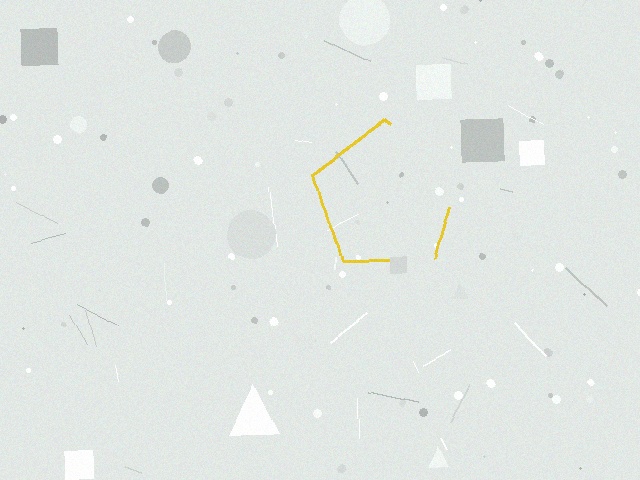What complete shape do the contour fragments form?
The contour fragments form a pentagon.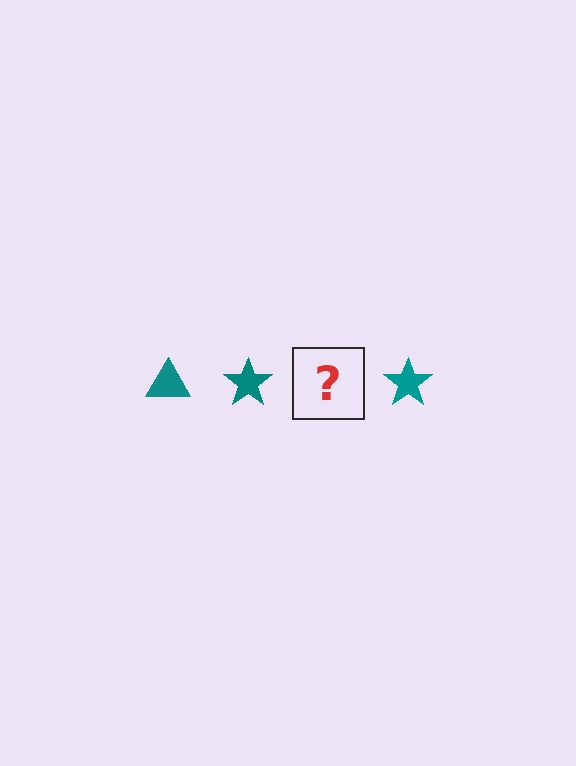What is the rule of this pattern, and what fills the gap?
The rule is that the pattern cycles through triangle, star shapes in teal. The gap should be filled with a teal triangle.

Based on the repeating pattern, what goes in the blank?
The blank should be a teal triangle.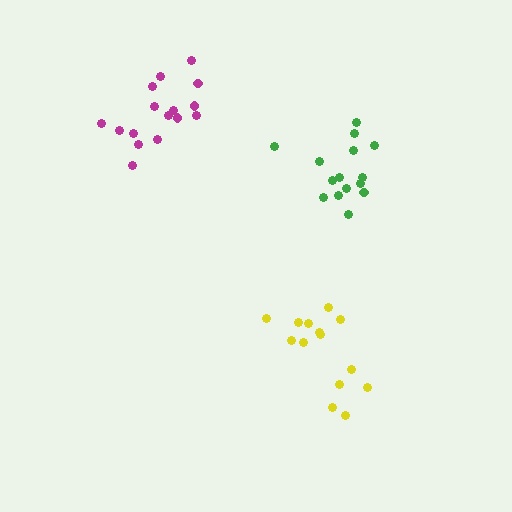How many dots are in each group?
Group 1: 15 dots, Group 2: 14 dots, Group 3: 16 dots (45 total).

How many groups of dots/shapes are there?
There are 3 groups.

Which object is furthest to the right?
The green cluster is rightmost.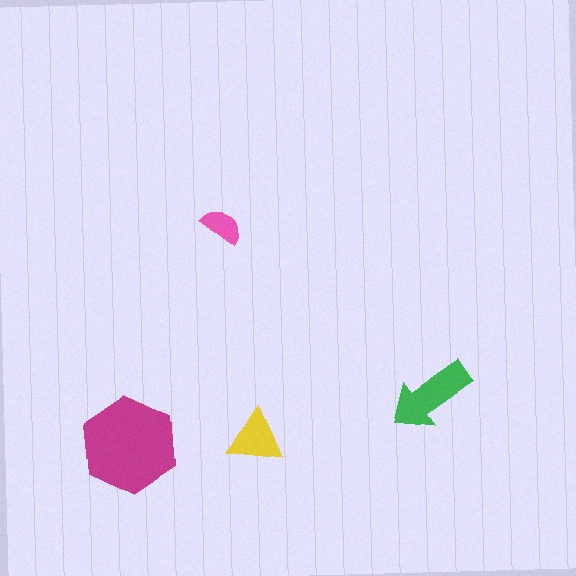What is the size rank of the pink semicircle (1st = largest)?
4th.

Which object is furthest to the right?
The green arrow is rightmost.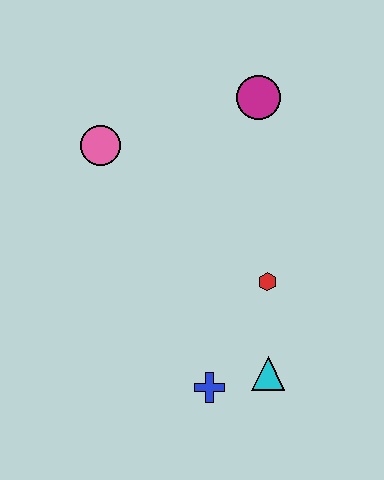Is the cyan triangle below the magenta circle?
Yes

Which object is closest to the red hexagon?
The cyan triangle is closest to the red hexagon.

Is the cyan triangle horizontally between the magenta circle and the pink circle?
No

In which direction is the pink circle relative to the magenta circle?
The pink circle is to the left of the magenta circle.